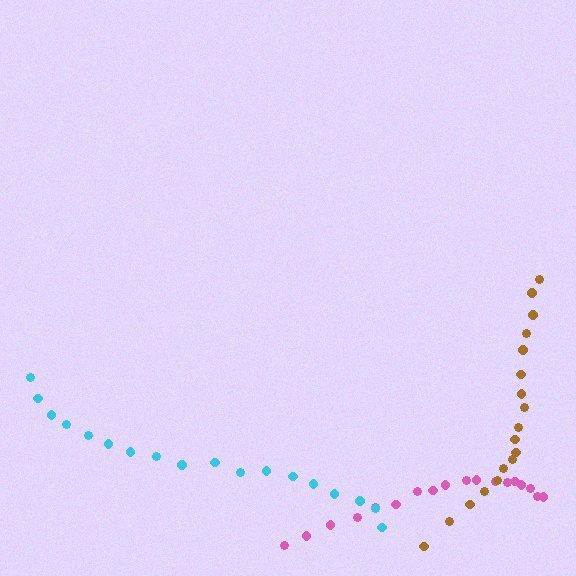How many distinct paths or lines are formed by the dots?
There are 3 distinct paths.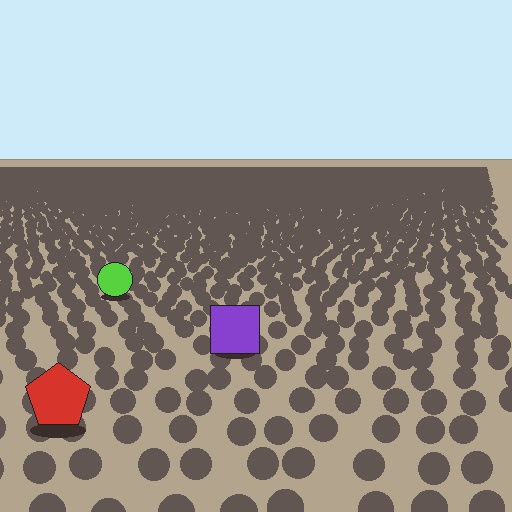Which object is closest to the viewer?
The red pentagon is closest. The texture marks near it are larger and more spread out.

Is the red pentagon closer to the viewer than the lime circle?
Yes. The red pentagon is closer — you can tell from the texture gradient: the ground texture is coarser near it.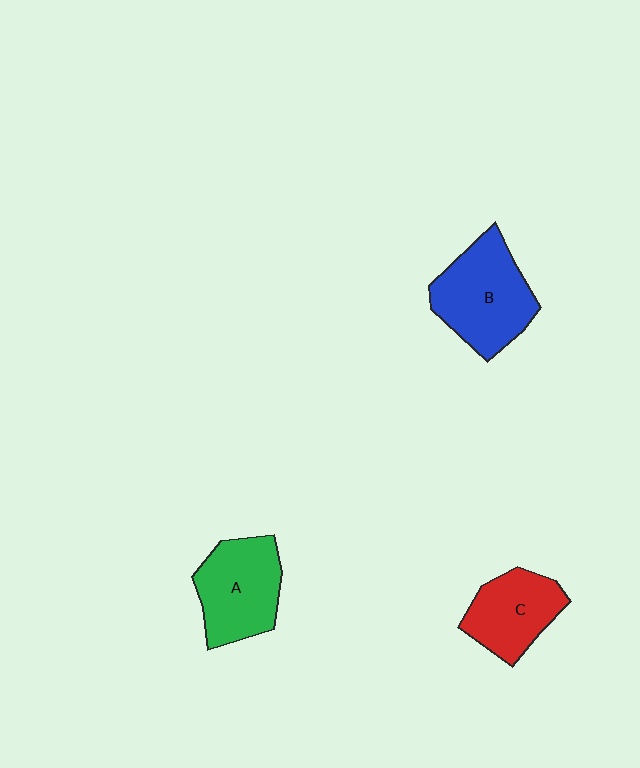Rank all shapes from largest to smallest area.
From largest to smallest: B (blue), A (green), C (red).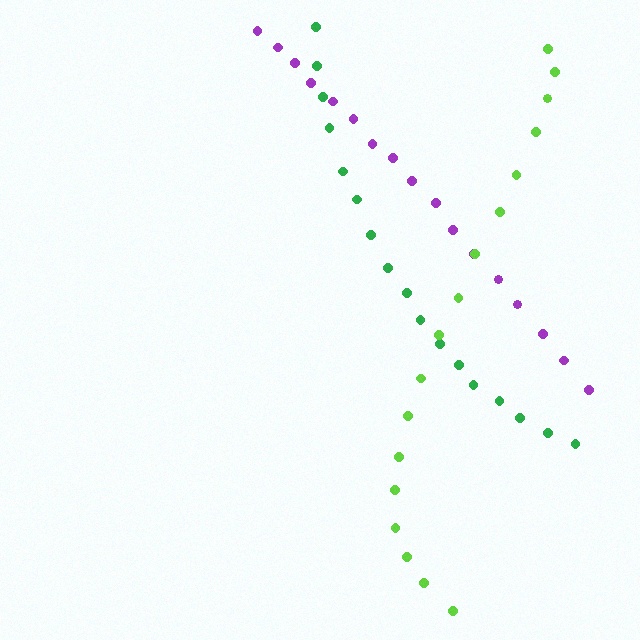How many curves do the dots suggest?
There are 3 distinct paths.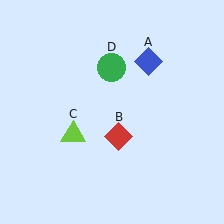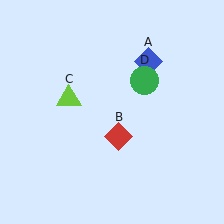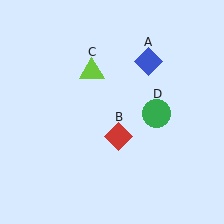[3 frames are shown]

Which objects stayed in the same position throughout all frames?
Blue diamond (object A) and red diamond (object B) remained stationary.